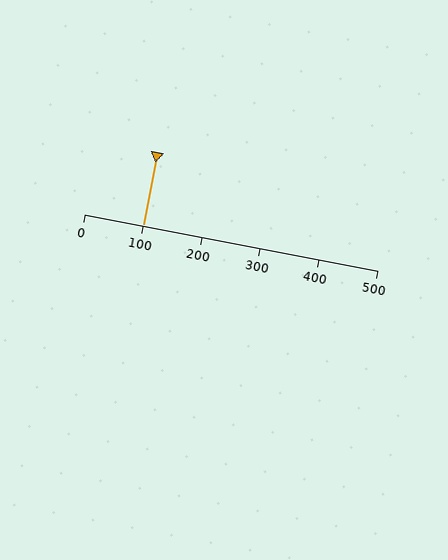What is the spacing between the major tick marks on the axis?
The major ticks are spaced 100 apart.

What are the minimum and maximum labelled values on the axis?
The axis runs from 0 to 500.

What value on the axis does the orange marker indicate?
The marker indicates approximately 100.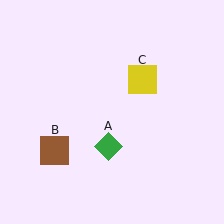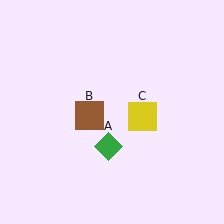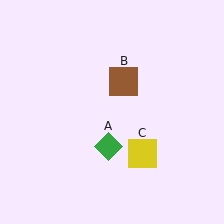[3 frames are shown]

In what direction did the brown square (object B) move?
The brown square (object B) moved up and to the right.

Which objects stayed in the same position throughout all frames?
Green diamond (object A) remained stationary.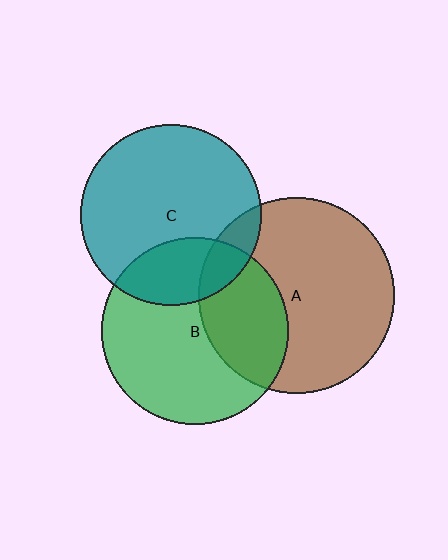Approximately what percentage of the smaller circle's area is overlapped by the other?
Approximately 10%.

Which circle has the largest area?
Circle A (brown).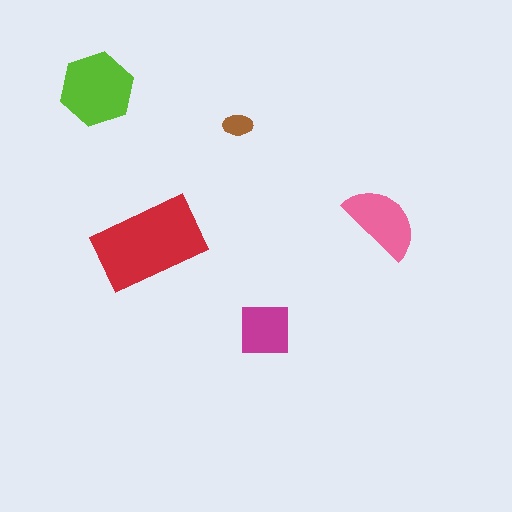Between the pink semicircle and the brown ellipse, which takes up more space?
The pink semicircle.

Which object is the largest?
The red rectangle.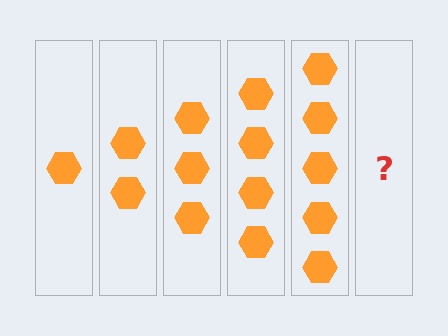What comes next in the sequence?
The next element should be 6 hexagons.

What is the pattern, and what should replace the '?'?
The pattern is that each step adds one more hexagon. The '?' should be 6 hexagons.